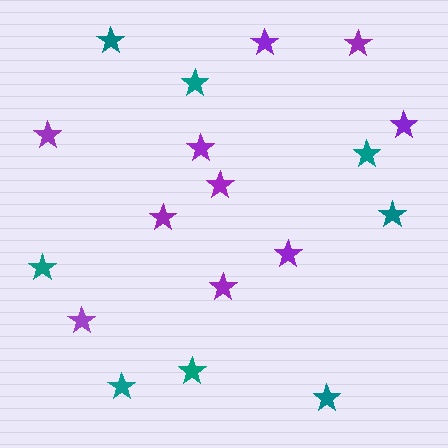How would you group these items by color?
There are 2 groups: one group of teal stars (8) and one group of purple stars (10).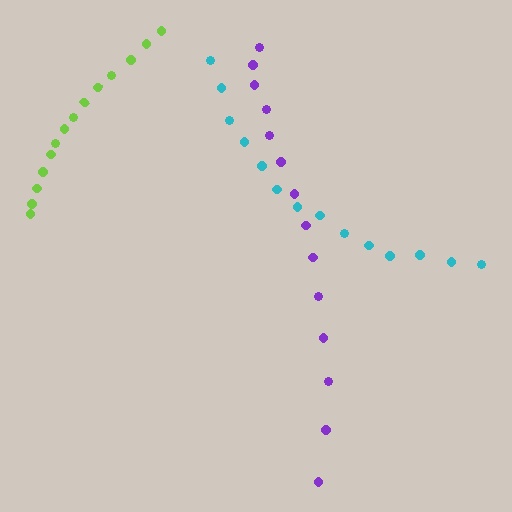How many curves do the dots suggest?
There are 3 distinct paths.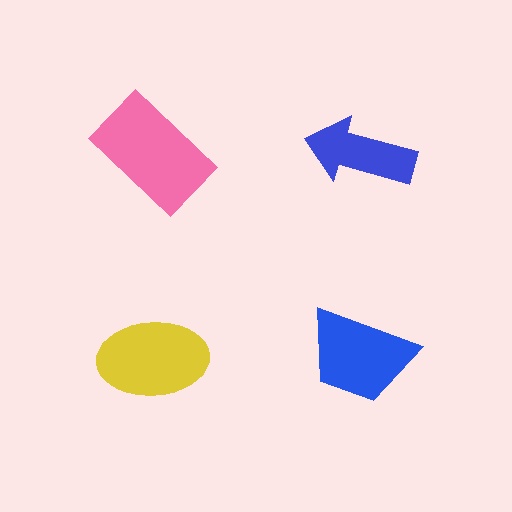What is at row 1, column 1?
A pink rectangle.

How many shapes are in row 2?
2 shapes.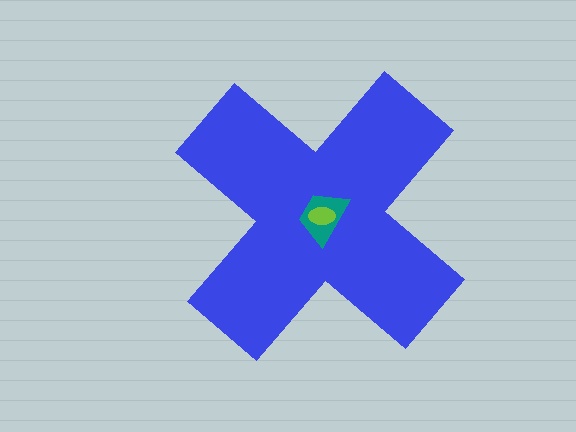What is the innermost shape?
The lime ellipse.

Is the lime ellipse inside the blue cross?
Yes.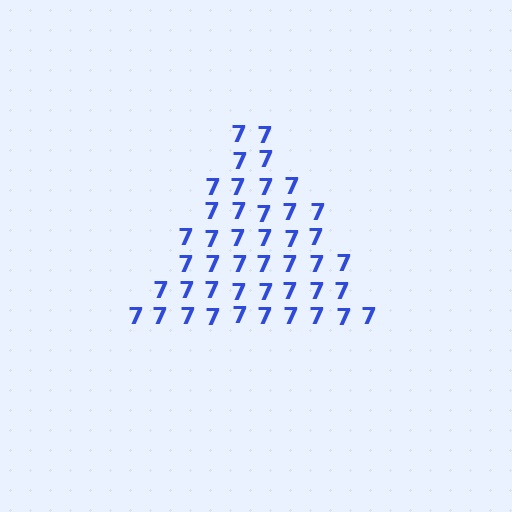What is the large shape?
The large shape is a triangle.